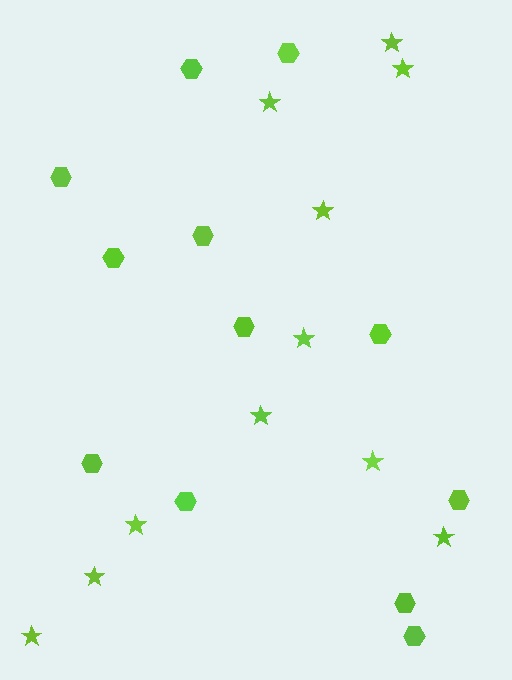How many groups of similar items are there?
There are 2 groups: one group of stars (11) and one group of hexagons (12).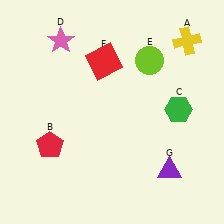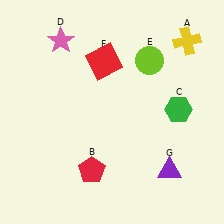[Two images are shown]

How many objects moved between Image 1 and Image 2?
1 object moved between the two images.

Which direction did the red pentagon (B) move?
The red pentagon (B) moved right.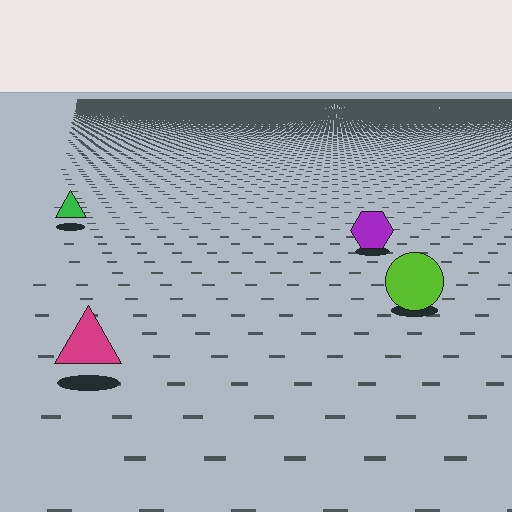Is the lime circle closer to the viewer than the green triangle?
Yes. The lime circle is closer — you can tell from the texture gradient: the ground texture is coarser near it.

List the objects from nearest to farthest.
From nearest to farthest: the magenta triangle, the lime circle, the purple hexagon, the green triangle.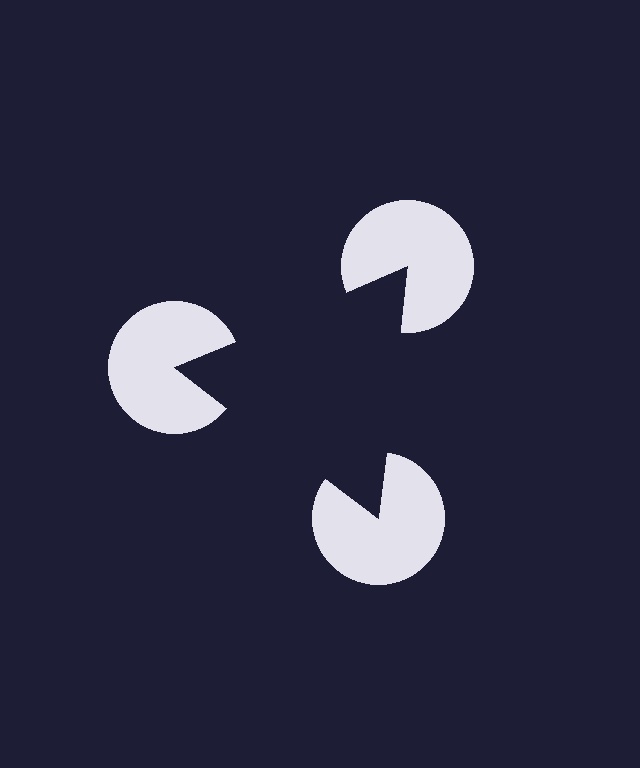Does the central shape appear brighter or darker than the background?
It typically appears slightly darker than the background, even though no actual brightness change is drawn.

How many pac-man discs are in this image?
There are 3 — one at each vertex of the illusory triangle.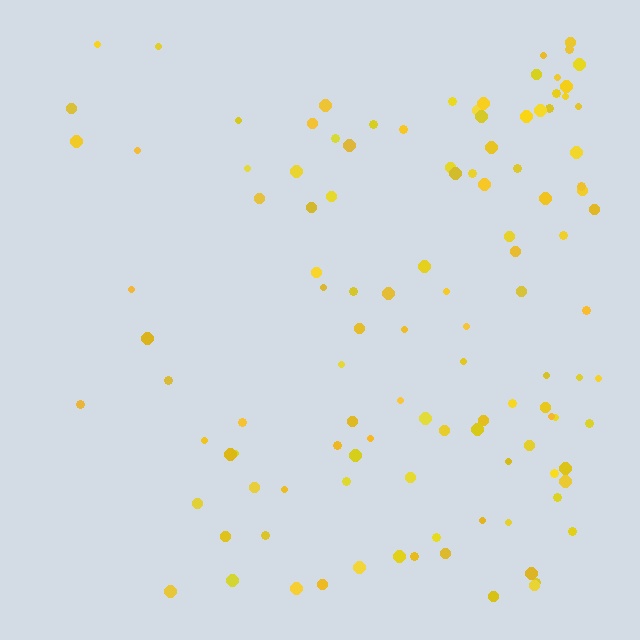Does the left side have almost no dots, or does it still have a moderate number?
Still a moderate number, just noticeably fewer than the right.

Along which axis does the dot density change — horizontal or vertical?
Horizontal.